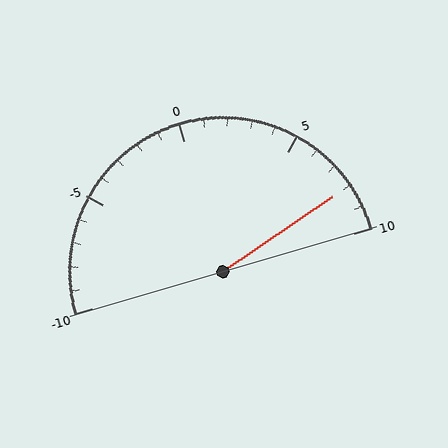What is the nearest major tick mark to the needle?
The nearest major tick mark is 10.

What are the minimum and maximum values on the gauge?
The gauge ranges from -10 to 10.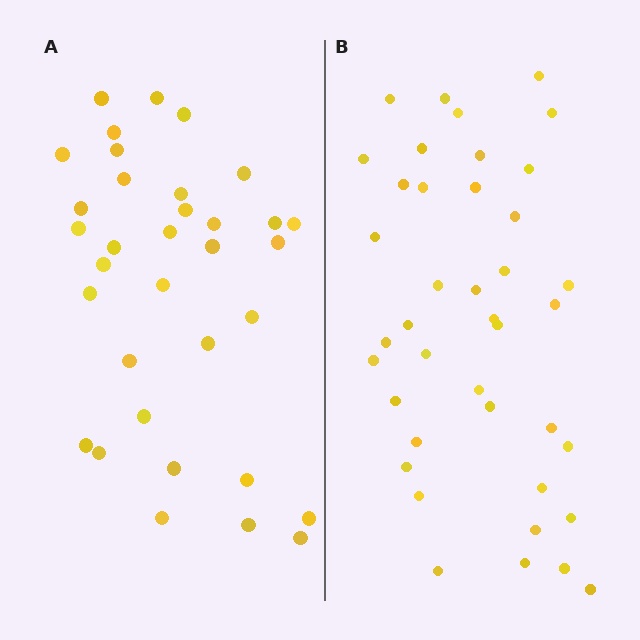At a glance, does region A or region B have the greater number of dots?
Region B (the right region) has more dots.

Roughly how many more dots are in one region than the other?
Region B has about 6 more dots than region A.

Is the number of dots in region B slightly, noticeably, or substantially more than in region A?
Region B has only slightly more — the two regions are fairly close. The ratio is roughly 1.2 to 1.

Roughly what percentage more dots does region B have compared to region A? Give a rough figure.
About 20% more.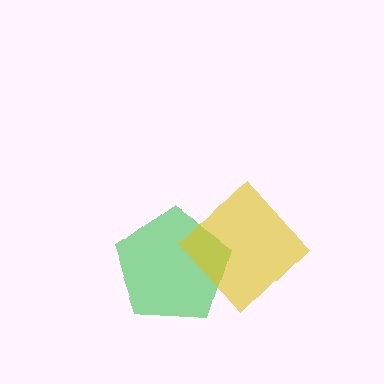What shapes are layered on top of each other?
The layered shapes are: a green pentagon, a yellow diamond.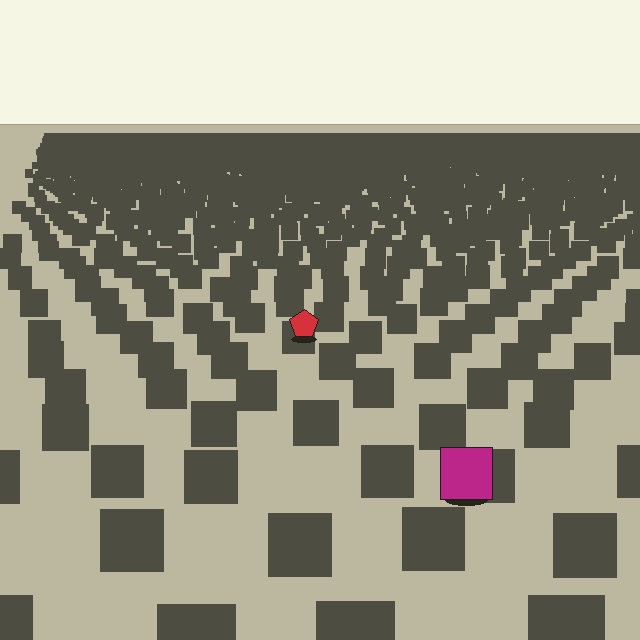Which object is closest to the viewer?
The magenta square is closest. The texture marks near it are larger and more spread out.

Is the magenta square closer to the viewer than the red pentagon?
Yes. The magenta square is closer — you can tell from the texture gradient: the ground texture is coarser near it.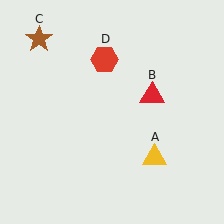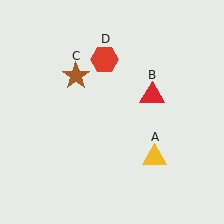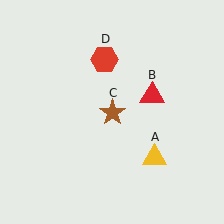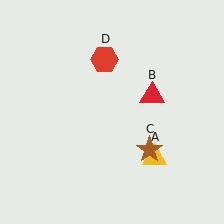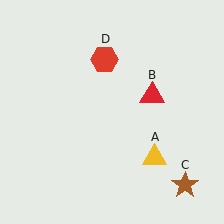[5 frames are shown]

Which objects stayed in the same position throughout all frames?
Yellow triangle (object A) and red triangle (object B) and red hexagon (object D) remained stationary.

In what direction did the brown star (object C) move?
The brown star (object C) moved down and to the right.